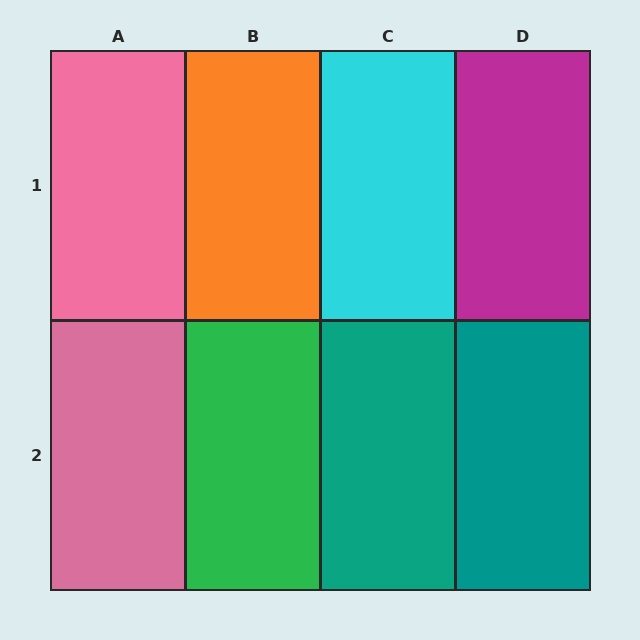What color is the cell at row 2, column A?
Pink.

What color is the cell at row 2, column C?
Teal.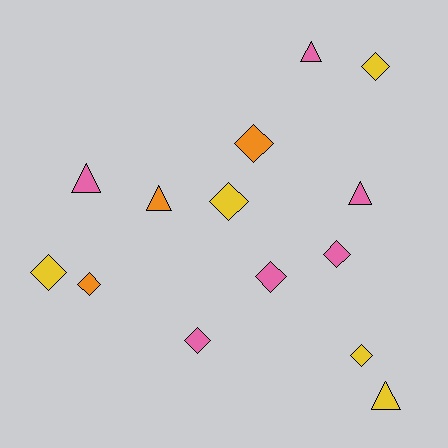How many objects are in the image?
There are 14 objects.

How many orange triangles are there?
There is 1 orange triangle.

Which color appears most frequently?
Pink, with 6 objects.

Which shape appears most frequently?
Diamond, with 9 objects.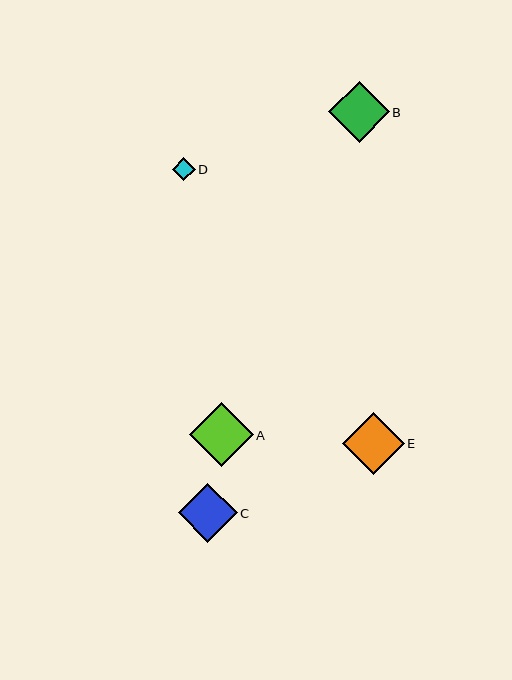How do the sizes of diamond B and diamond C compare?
Diamond B and diamond C are approximately the same size.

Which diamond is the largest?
Diamond A is the largest with a size of approximately 64 pixels.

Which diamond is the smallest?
Diamond D is the smallest with a size of approximately 23 pixels.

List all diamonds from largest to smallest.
From largest to smallest: A, E, B, C, D.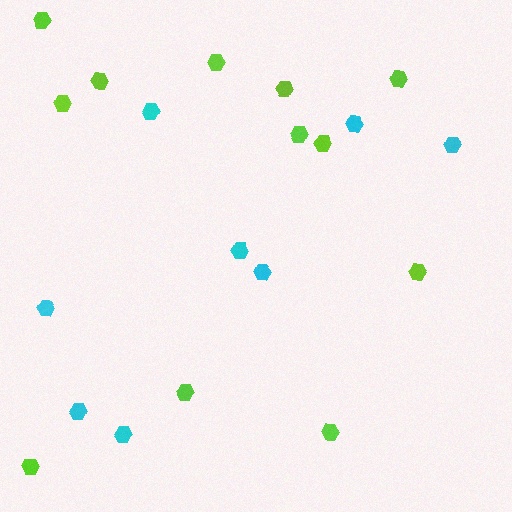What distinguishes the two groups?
There are 2 groups: one group of lime hexagons (12) and one group of cyan hexagons (8).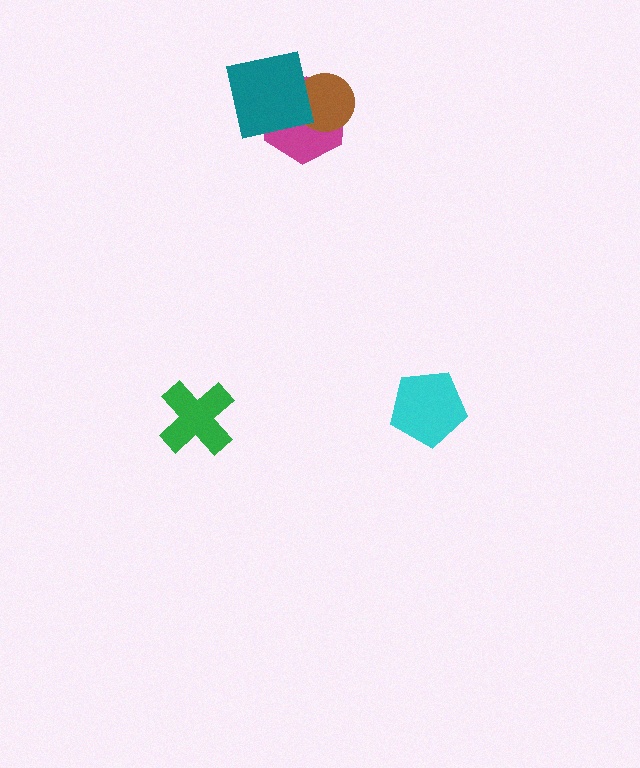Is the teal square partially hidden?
No, no other shape covers it.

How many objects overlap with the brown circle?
2 objects overlap with the brown circle.